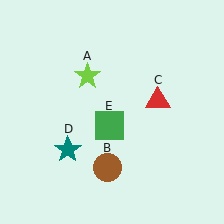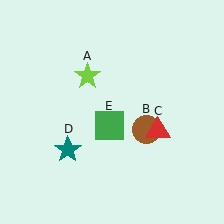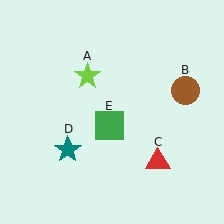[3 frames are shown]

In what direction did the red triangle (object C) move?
The red triangle (object C) moved down.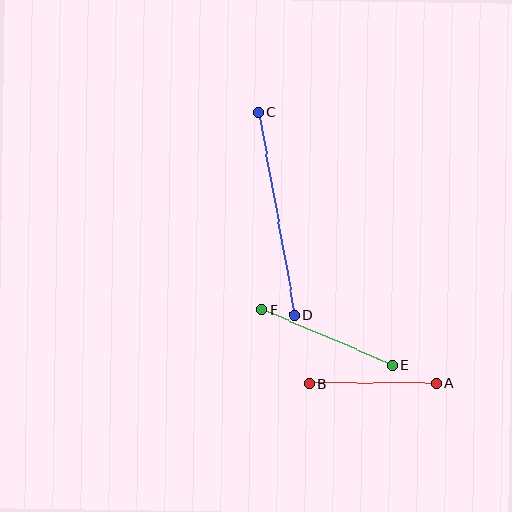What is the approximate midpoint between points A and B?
The midpoint is at approximately (373, 383) pixels.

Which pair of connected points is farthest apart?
Points C and D are farthest apart.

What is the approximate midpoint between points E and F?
The midpoint is at approximately (327, 338) pixels.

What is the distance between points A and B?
The distance is approximately 127 pixels.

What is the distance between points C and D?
The distance is approximately 205 pixels.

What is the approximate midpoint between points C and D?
The midpoint is at approximately (276, 213) pixels.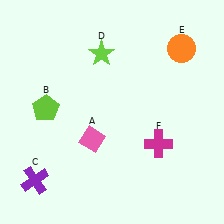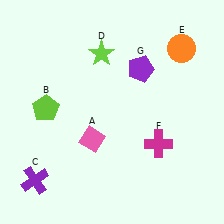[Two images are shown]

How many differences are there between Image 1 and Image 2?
There is 1 difference between the two images.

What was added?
A purple pentagon (G) was added in Image 2.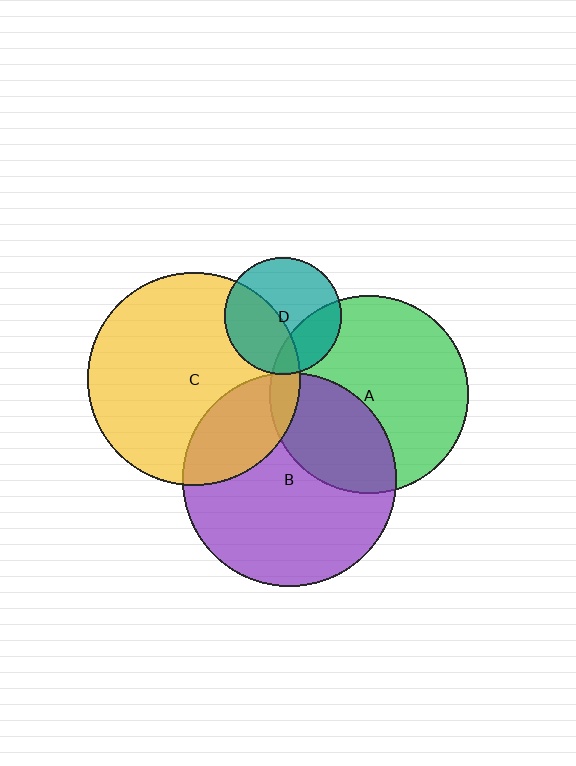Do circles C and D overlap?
Yes.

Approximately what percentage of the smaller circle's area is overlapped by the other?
Approximately 40%.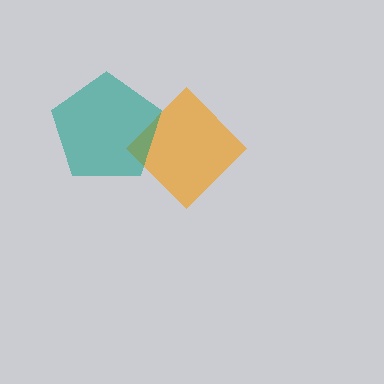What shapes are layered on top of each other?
The layered shapes are: an orange diamond, a teal pentagon.